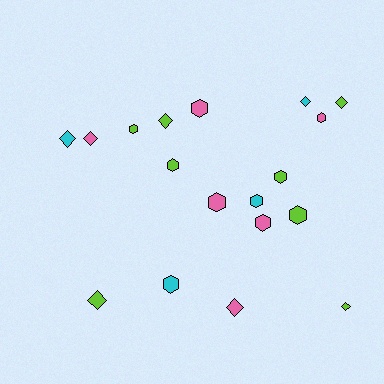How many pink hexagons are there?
There are 4 pink hexagons.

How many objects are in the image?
There are 18 objects.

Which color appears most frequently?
Lime, with 8 objects.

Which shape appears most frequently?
Hexagon, with 10 objects.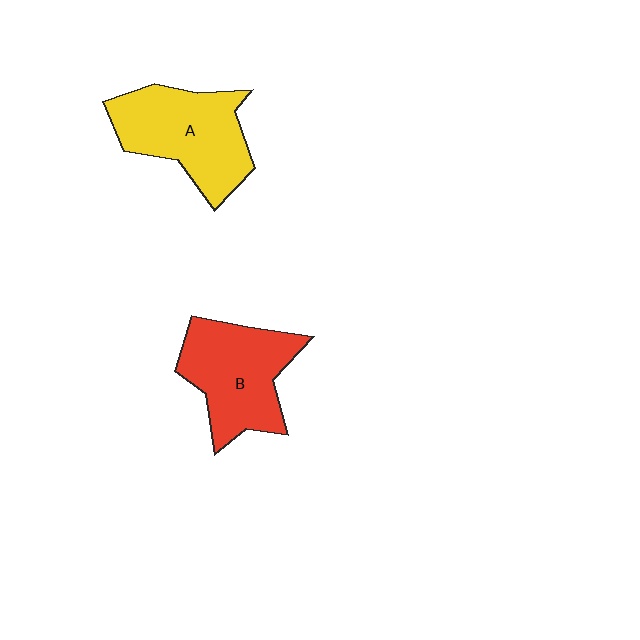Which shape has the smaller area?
Shape B (red).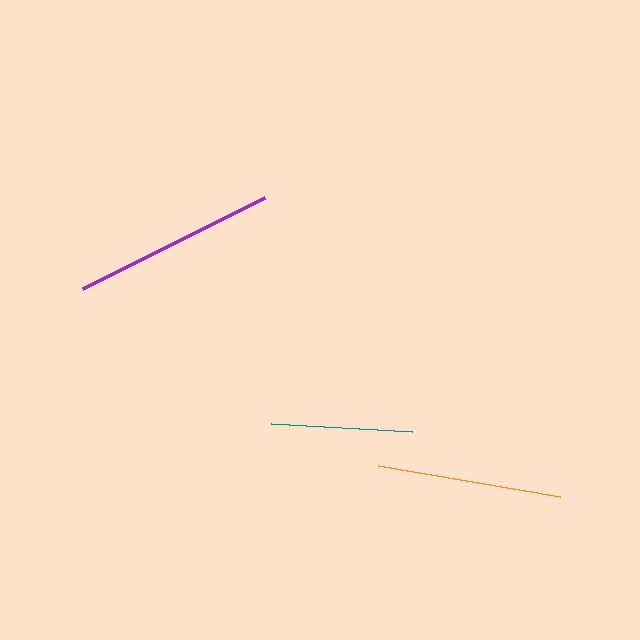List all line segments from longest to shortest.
From longest to shortest: purple, orange, teal.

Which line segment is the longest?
The purple line is the longest at approximately 203 pixels.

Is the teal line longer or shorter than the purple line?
The purple line is longer than the teal line.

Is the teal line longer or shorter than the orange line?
The orange line is longer than the teal line.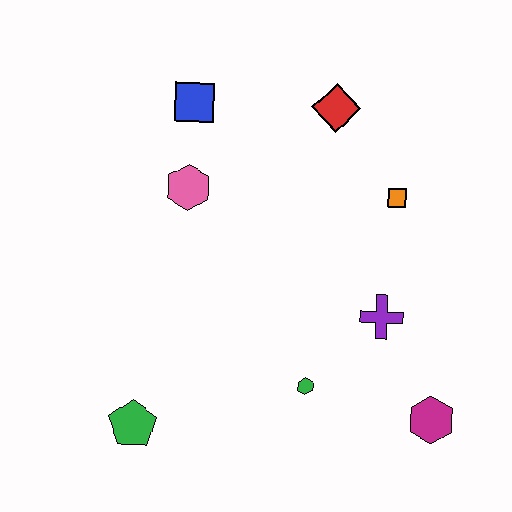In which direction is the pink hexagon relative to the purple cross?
The pink hexagon is to the left of the purple cross.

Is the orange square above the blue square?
No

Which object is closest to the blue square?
The pink hexagon is closest to the blue square.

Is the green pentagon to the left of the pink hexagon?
Yes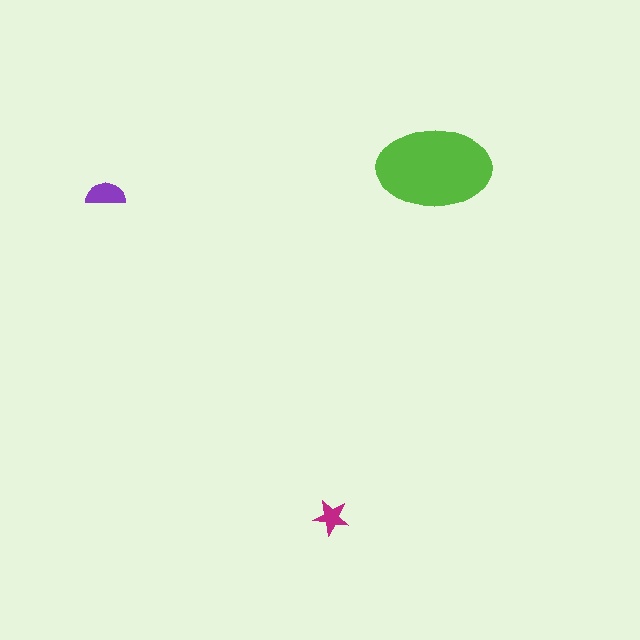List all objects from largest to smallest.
The lime ellipse, the purple semicircle, the magenta star.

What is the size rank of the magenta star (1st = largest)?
3rd.